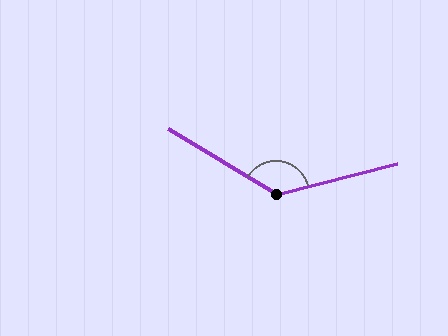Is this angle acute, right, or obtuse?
It is obtuse.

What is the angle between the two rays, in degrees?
Approximately 135 degrees.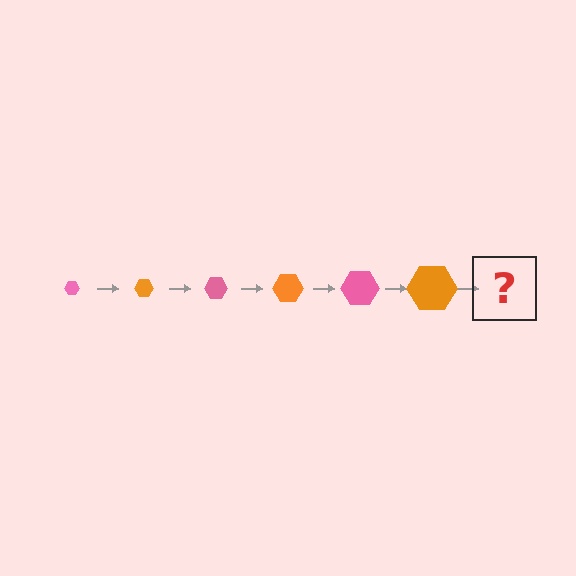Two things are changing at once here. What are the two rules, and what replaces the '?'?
The two rules are that the hexagon grows larger each step and the color cycles through pink and orange. The '?' should be a pink hexagon, larger than the previous one.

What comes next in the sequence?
The next element should be a pink hexagon, larger than the previous one.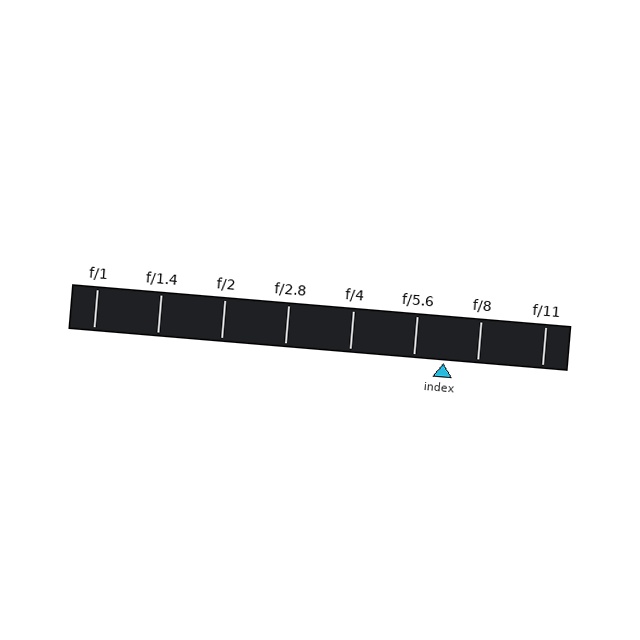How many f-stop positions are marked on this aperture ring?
There are 8 f-stop positions marked.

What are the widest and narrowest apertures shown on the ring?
The widest aperture shown is f/1 and the narrowest is f/11.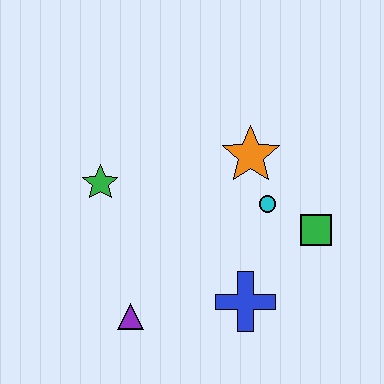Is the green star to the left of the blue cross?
Yes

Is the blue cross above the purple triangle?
Yes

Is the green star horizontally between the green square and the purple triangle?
No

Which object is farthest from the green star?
The green square is farthest from the green star.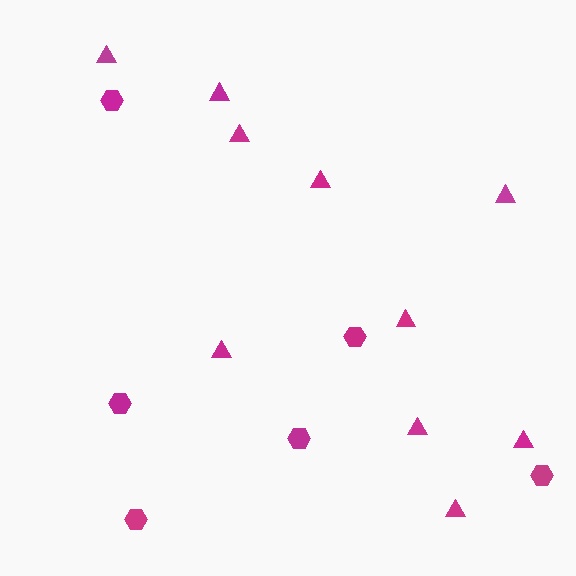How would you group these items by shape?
There are 2 groups: one group of triangles (10) and one group of hexagons (6).